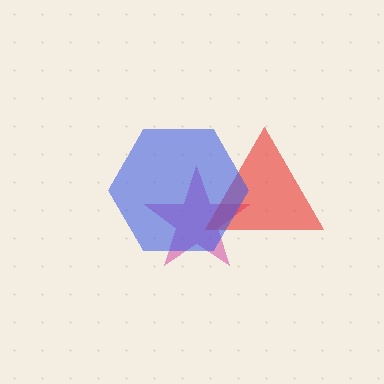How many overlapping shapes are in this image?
There are 3 overlapping shapes in the image.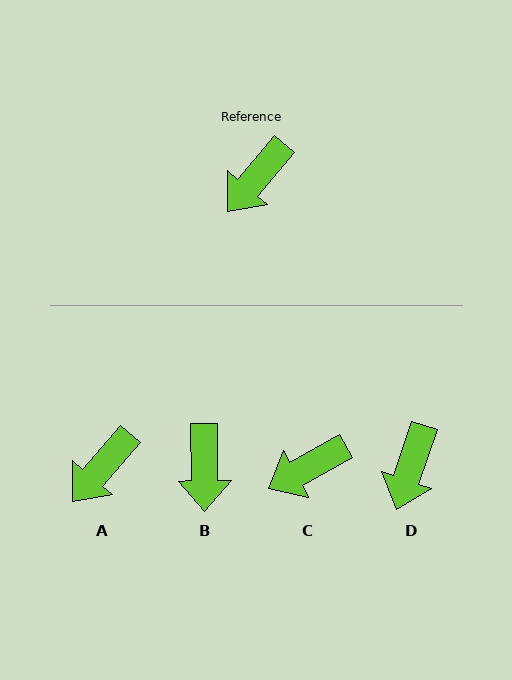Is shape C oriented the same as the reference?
No, it is off by about 20 degrees.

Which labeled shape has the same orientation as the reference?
A.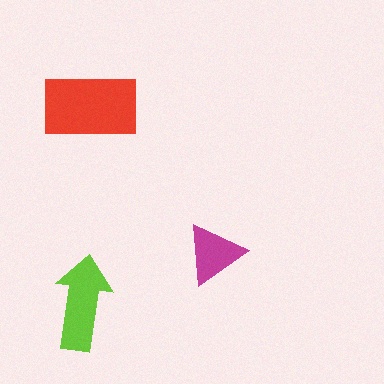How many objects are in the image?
There are 3 objects in the image.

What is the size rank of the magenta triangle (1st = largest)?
3rd.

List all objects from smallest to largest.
The magenta triangle, the lime arrow, the red rectangle.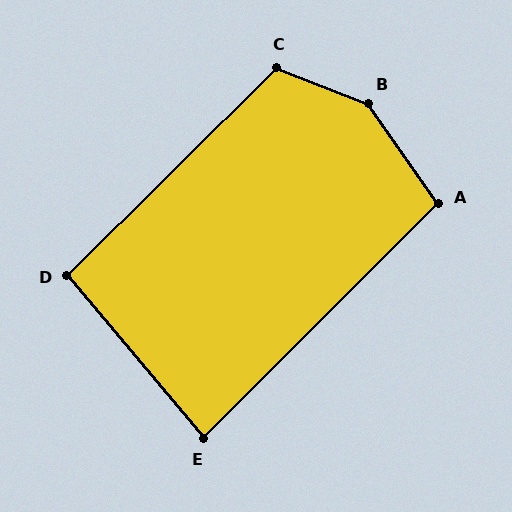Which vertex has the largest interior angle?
B, at approximately 146 degrees.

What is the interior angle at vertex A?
Approximately 100 degrees (obtuse).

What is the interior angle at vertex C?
Approximately 114 degrees (obtuse).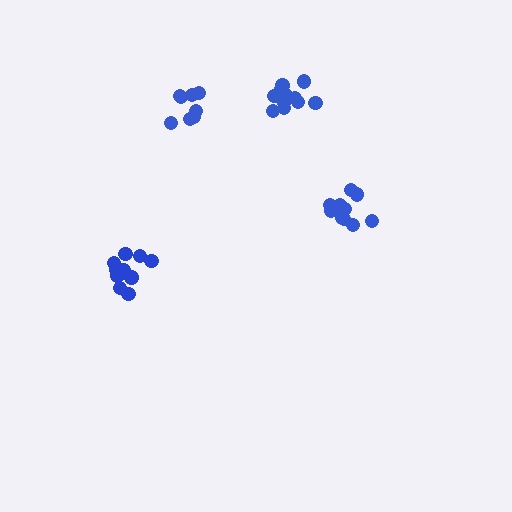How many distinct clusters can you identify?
There are 4 distinct clusters.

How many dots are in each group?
Group 1: 12 dots, Group 2: 10 dots, Group 3: 8 dots, Group 4: 13 dots (43 total).